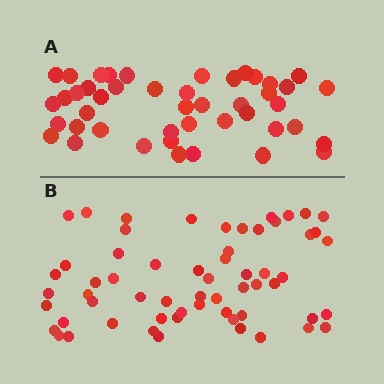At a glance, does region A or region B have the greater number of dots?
Region B (the bottom region) has more dots.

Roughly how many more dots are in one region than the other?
Region B has approximately 15 more dots than region A.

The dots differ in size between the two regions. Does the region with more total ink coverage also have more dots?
No. Region A has more total ink coverage because its dots are larger, but region B actually contains more individual dots. Total area can be misleading — the number of items is what matters here.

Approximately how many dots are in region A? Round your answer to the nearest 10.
About 40 dots. (The exact count is 45, which rounds to 40.)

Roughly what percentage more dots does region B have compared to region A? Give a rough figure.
About 35% more.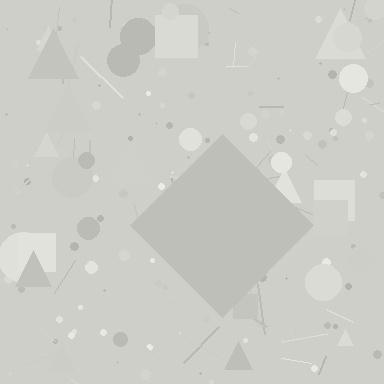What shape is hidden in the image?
A diamond is hidden in the image.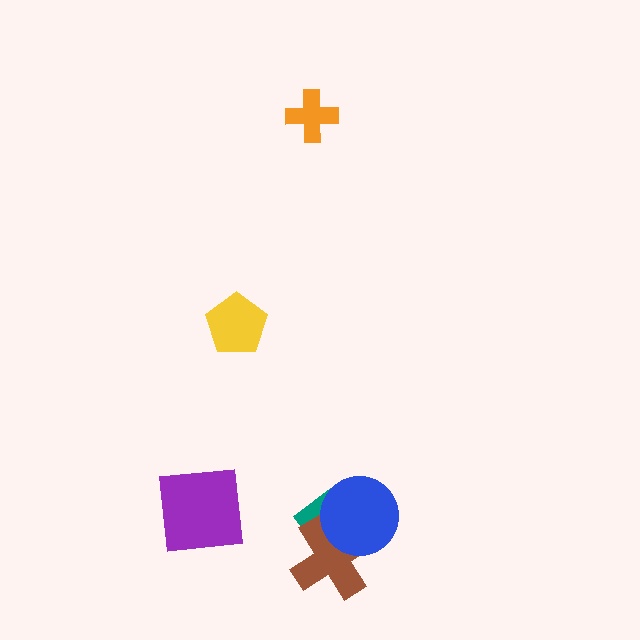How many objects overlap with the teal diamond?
2 objects overlap with the teal diamond.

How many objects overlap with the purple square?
0 objects overlap with the purple square.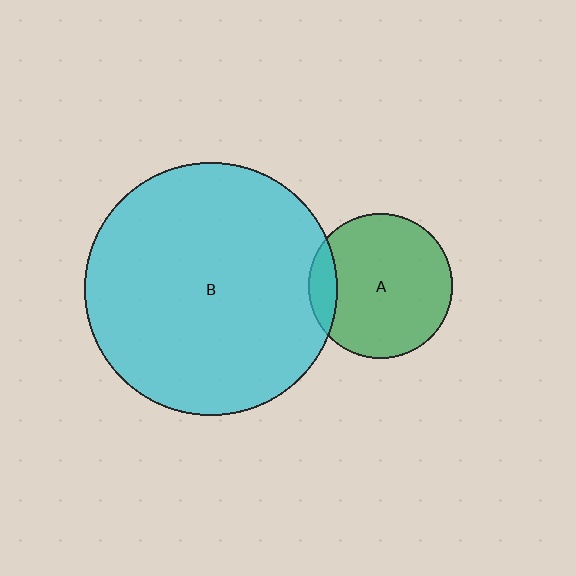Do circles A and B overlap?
Yes.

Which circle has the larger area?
Circle B (cyan).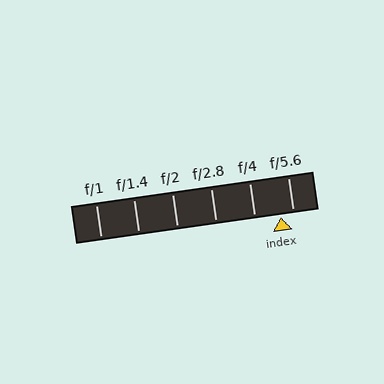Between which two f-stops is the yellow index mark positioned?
The index mark is between f/4 and f/5.6.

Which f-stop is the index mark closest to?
The index mark is closest to f/5.6.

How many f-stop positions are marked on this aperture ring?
There are 6 f-stop positions marked.